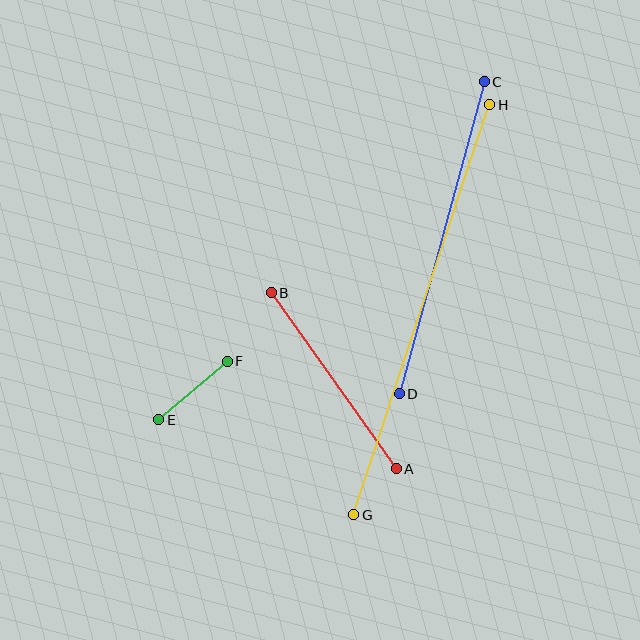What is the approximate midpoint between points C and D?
The midpoint is at approximately (442, 238) pixels.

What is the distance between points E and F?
The distance is approximately 90 pixels.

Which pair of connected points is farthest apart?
Points G and H are farthest apart.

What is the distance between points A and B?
The distance is approximately 216 pixels.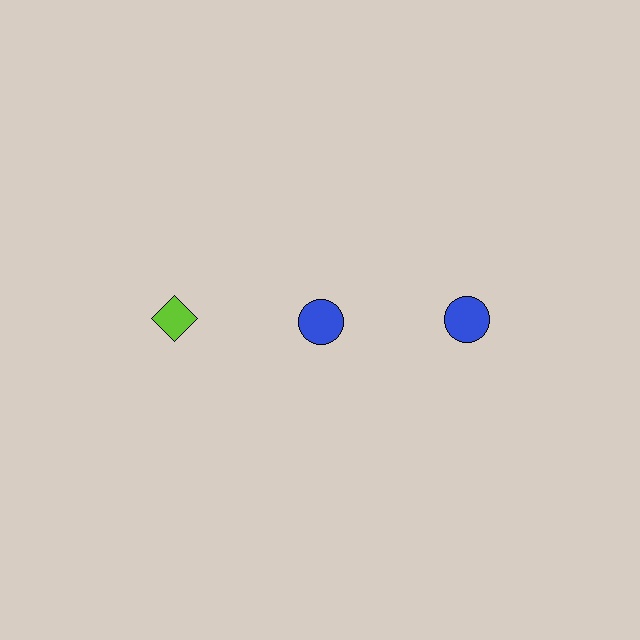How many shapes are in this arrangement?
There are 3 shapes arranged in a grid pattern.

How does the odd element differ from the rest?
It differs in both color (lime instead of blue) and shape (diamond instead of circle).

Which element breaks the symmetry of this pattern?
The lime diamond in the top row, leftmost column breaks the symmetry. All other shapes are blue circles.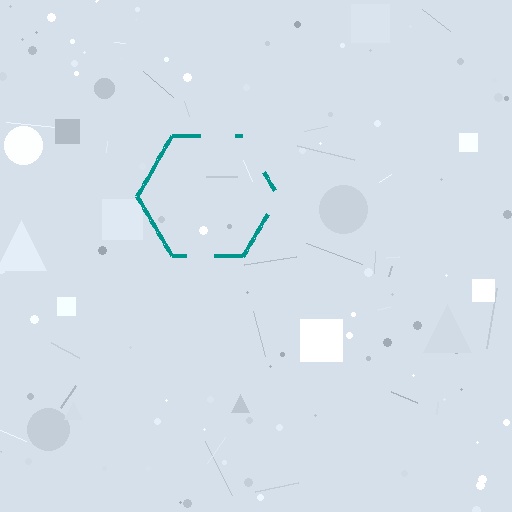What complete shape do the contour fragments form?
The contour fragments form a hexagon.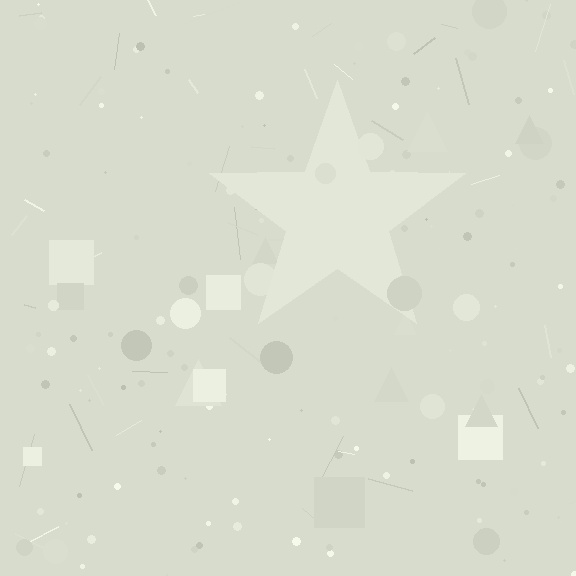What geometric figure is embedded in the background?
A star is embedded in the background.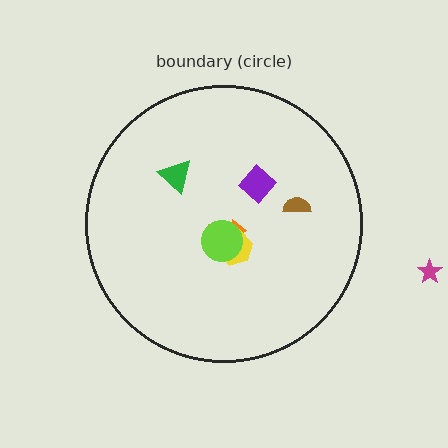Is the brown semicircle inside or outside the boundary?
Inside.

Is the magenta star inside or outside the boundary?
Outside.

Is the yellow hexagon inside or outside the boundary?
Inside.